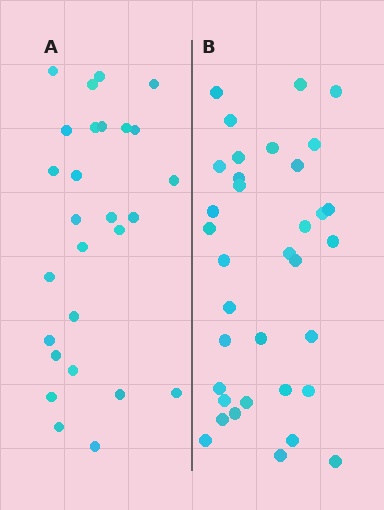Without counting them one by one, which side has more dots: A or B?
Region B (the right region) has more dots.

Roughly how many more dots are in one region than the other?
Region B has roughly 8 or so more dots than region A.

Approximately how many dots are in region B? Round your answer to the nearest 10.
About 40 dots. (The exact count is 35, which rounds to 40.)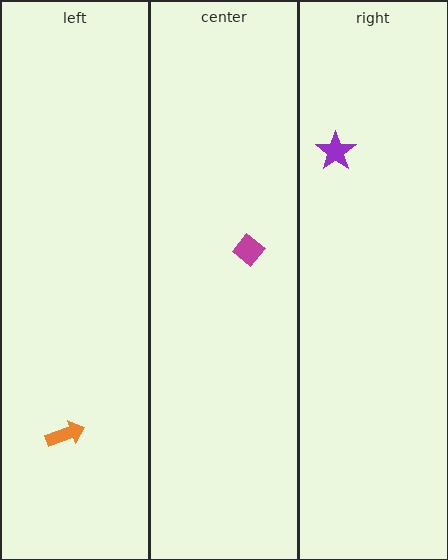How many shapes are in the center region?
1.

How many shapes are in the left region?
1.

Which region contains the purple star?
The right region.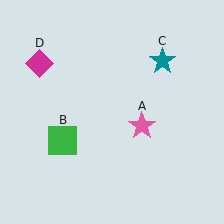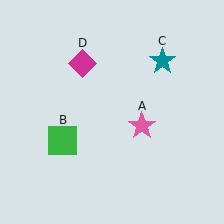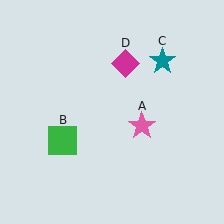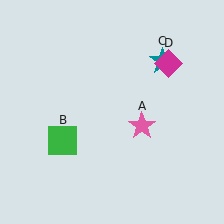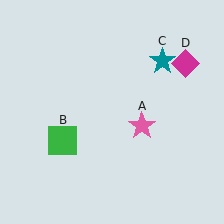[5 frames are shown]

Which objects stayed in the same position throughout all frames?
Pink star (object A) and green square (object B) and teal star (object C) remained stationary.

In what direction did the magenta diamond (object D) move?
The magenta diamond (object D) moved right.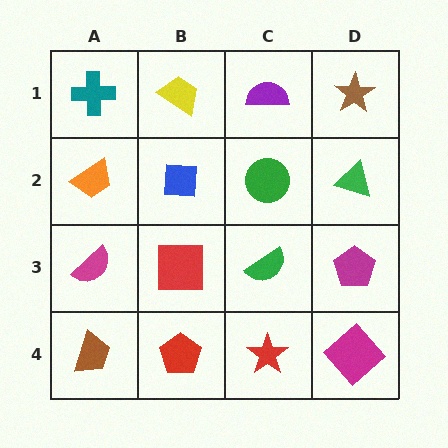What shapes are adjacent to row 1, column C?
A green circle (row 2, column C), a yellow trapezoid (row 1, column B), a brown star (row 1, column D).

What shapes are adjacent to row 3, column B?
A blue square (row 2, column B), a red pentagon (row 4, column B), a magenta semicircle (row 3, column A), a green semicircle (row 3, column C).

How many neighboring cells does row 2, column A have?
3.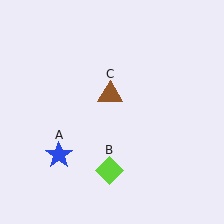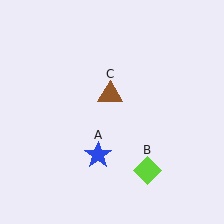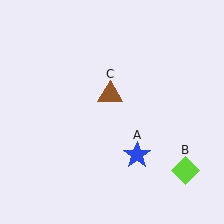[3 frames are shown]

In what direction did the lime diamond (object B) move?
The lime diamond (object B) moved right.